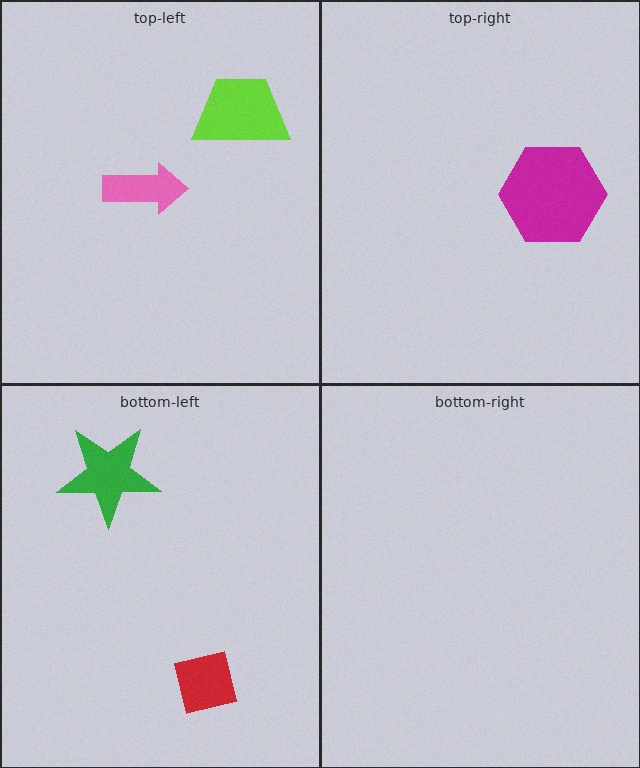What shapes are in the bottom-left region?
The red square, the green star.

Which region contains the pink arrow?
The top-left region.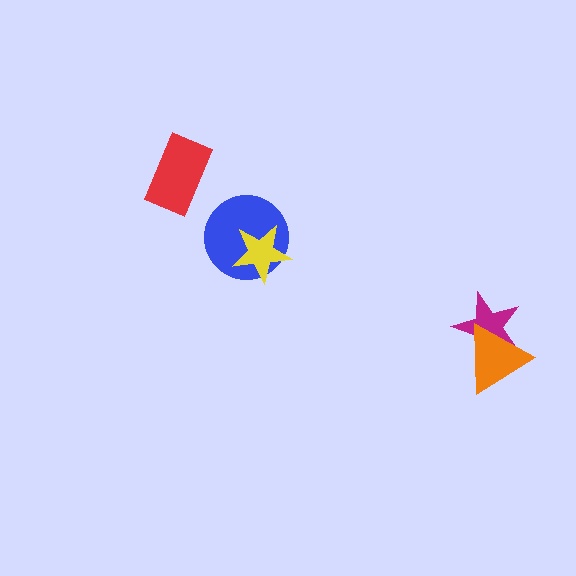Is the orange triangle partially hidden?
No, no other shape covers it.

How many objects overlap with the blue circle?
1 object overlaps with the blue circle.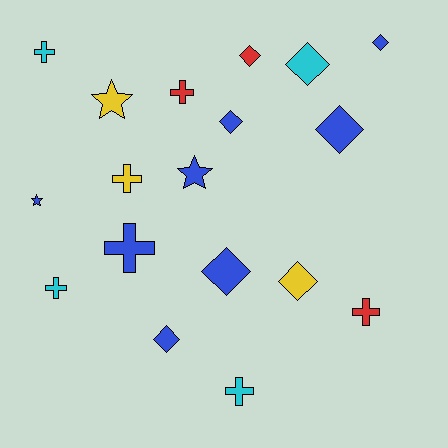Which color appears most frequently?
Blue, with 8 objects.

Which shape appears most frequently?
Diamond, with 8 objects.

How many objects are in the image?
There are 18 objects.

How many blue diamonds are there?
There are 5 blue diamonds.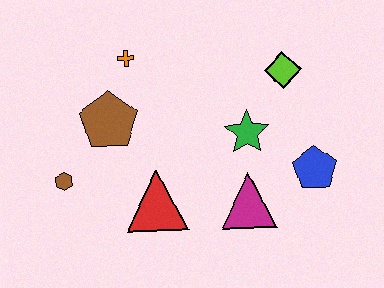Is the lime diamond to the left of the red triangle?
No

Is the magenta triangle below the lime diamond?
Yes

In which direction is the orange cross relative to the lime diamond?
The orange cross is to the left of the lime diamond.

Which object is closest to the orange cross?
The brown pentagon is closest to the orange cross.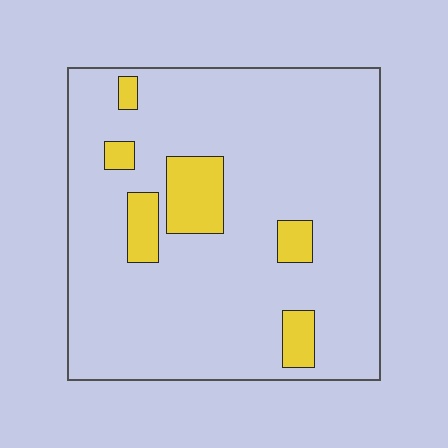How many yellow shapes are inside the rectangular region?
6.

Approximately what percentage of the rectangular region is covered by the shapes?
Approximately 10%.